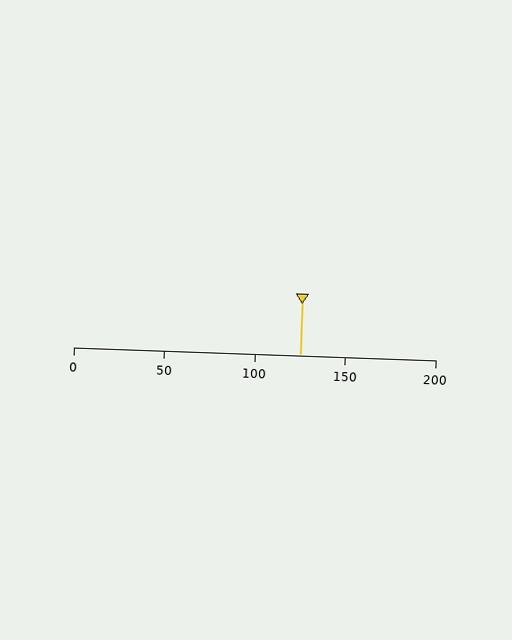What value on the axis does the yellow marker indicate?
The marker indicates approximately 125.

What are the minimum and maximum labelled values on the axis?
The axis runs from 0 to 200.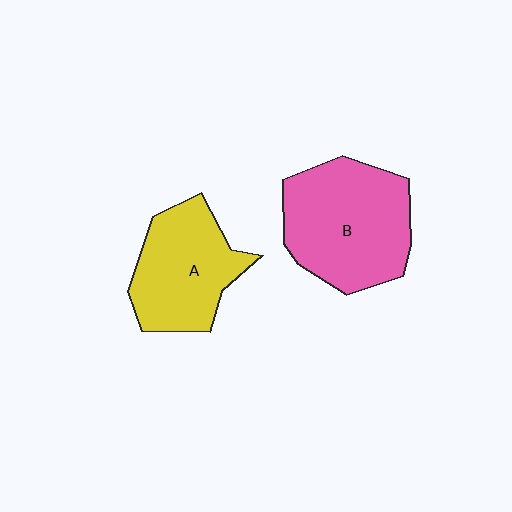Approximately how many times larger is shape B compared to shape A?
Approximately 1.3 times.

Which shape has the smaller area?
Shape A (yellow).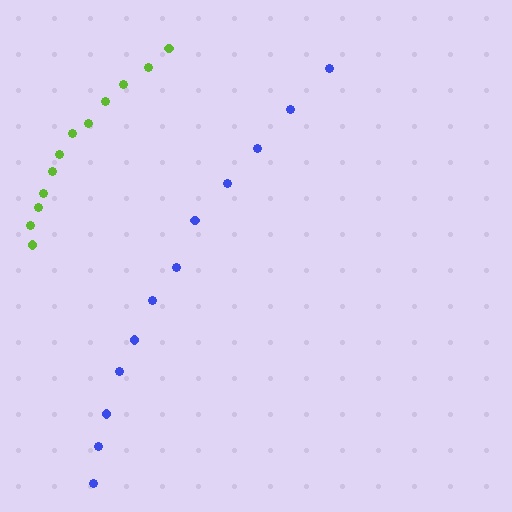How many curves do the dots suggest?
There are 2 distinct paths.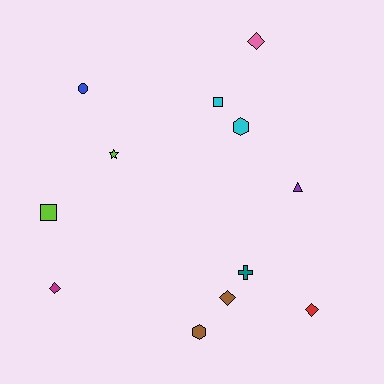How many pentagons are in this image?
There are no pentagons.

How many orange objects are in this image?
There are no orange objects.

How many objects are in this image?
There are 12 objects.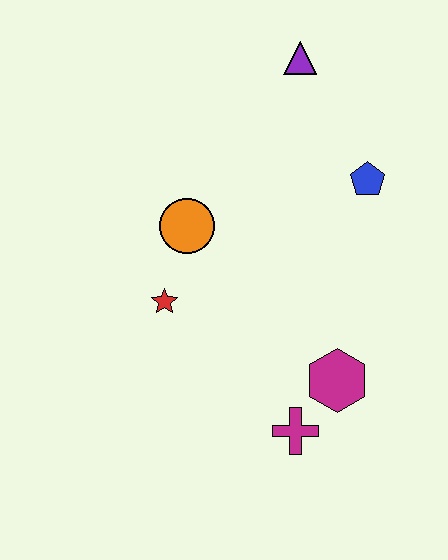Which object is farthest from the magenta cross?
The purple triangle is farthest from the magenta cross.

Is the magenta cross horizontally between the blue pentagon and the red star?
Yes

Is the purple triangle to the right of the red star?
Yes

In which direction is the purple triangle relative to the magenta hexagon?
The purple triangle is above the magenta hexagon.